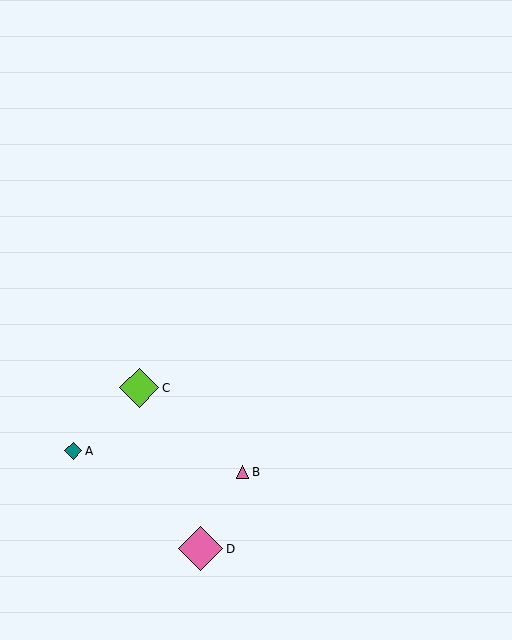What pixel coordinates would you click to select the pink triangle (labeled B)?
Click at (243, 472) to select the pink triangle B.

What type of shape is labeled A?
Shape A is a teal diamond.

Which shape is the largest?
The pink diamond (labeled D) is the largest.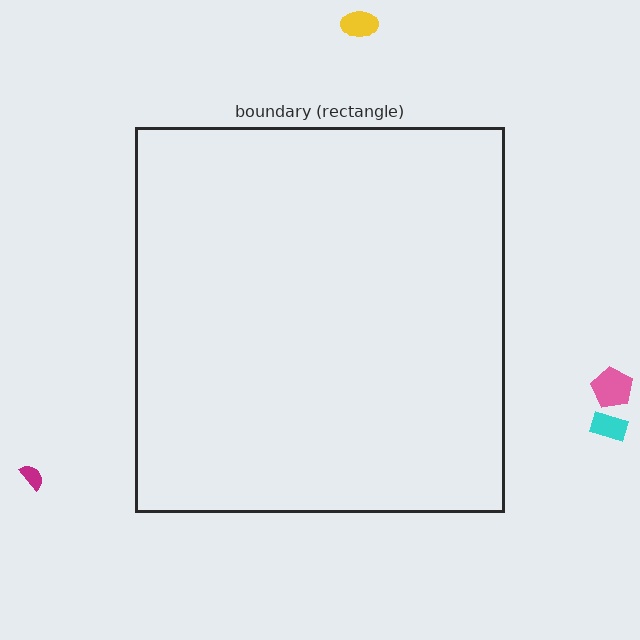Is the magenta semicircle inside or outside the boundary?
Outside.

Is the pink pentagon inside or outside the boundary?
Outside.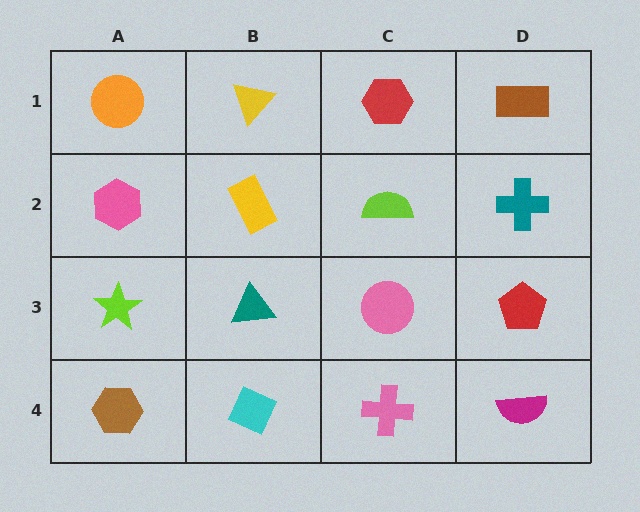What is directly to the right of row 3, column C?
A red pentagon.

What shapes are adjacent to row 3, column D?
A teal cross (row 2, column D), a magenta semicircle (row 4, column D), a pink circle (row 3, column C).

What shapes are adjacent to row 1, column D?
A teal cross (row 2, column D), a red hexagon (row 1, column C).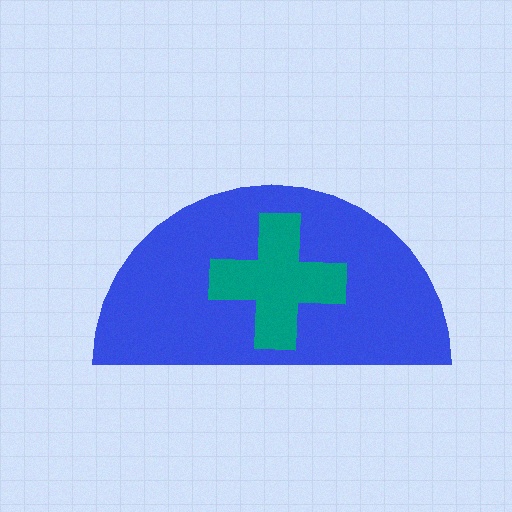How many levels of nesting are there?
2.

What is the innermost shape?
The teal cross.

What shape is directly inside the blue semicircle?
The teal cross.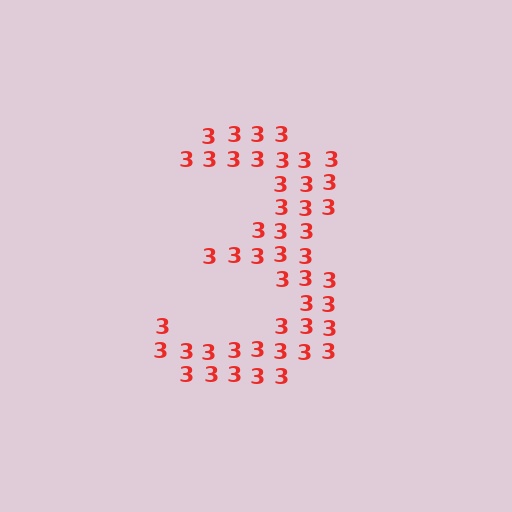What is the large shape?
The large shape is the digit 3.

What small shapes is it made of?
It is made of small digit 3's.